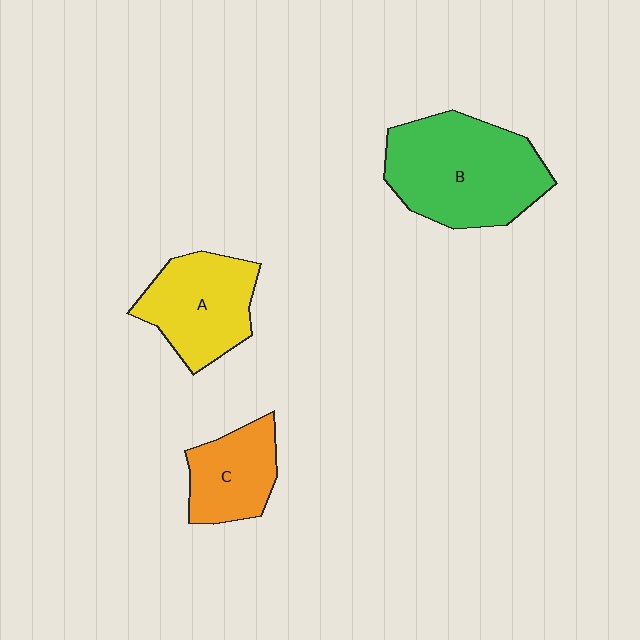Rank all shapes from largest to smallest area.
From largest to smallest: B (green), A (yellow), C (orange).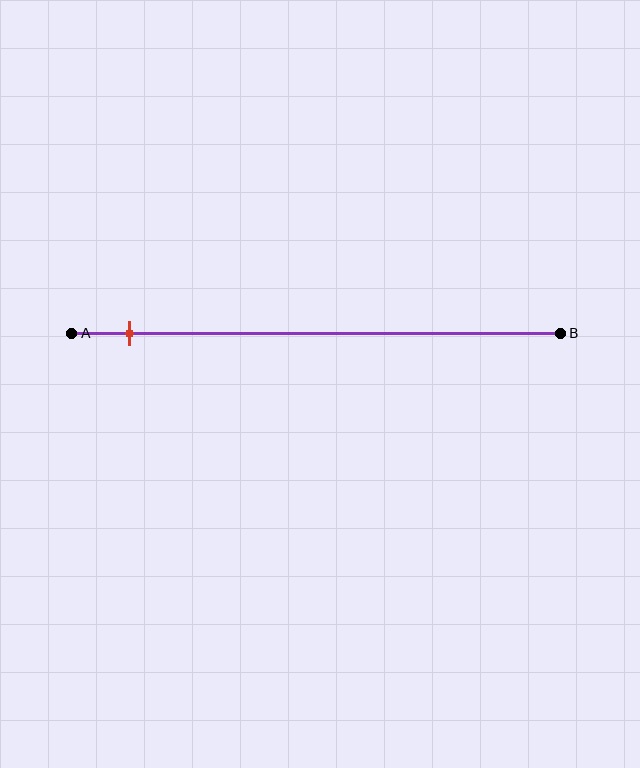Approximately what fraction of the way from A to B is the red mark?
The red mark is approximately 10% of the way from A to B.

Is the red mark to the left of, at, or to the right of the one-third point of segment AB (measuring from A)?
The red mark is to the left of the one-third point of segment AB.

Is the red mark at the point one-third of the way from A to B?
No, the mark is at about 10% from A, not at the 33% one-third point.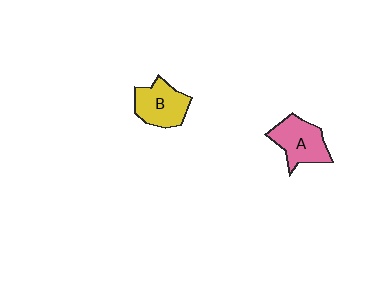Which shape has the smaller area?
Shape B (yellow).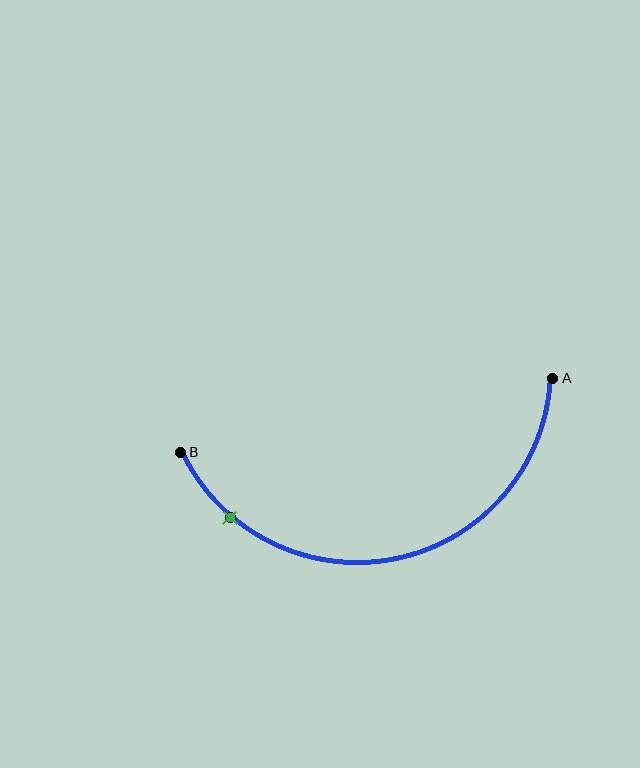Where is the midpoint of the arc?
The arc midpoint is the point on the curve farthest from the straight line joining A and B. It sits below that line.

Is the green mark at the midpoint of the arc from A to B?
No. The green mark lies on the arc but is closer to endpoint B. The arc midpoint would be at the point on the curve equidistant along the arc from both A and B.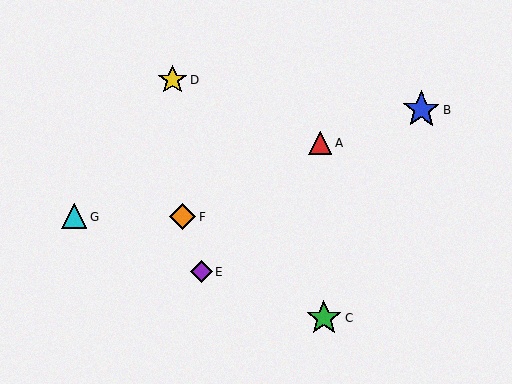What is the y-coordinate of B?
Object B is at y≈110.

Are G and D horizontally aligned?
No, G is at y≈216 and D is at y≈80.